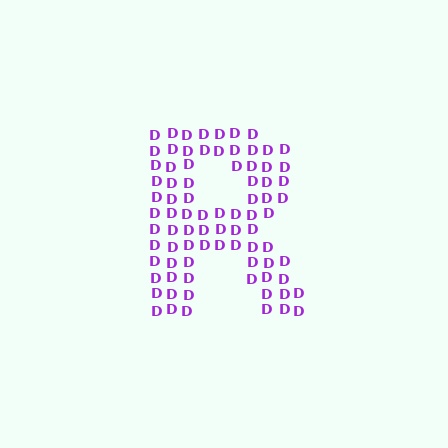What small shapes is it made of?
It is made of small letter D's.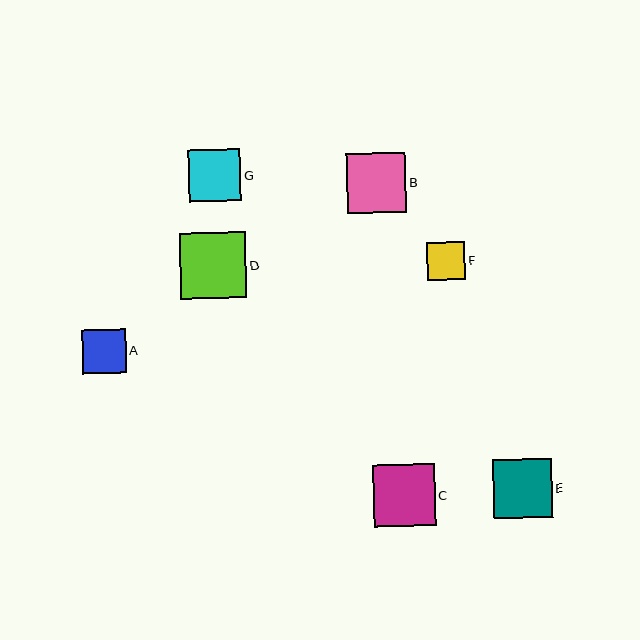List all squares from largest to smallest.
From largest to smallest: D, C, B, E, G, A, F.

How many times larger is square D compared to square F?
Square D is approximately 1.7 times the size of square F.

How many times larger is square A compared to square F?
Square A is approximately 1.2 times the size of square F.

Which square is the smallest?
Square F is the smallest with a size of approximately 38 pixels.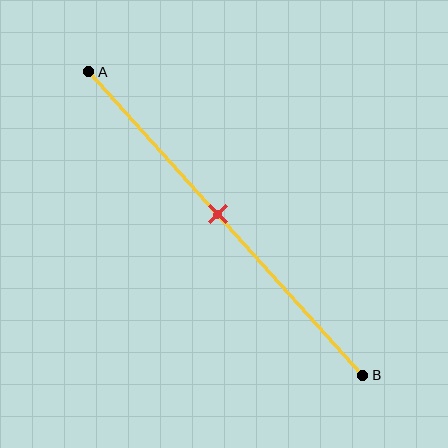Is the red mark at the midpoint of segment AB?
Yes, the mark is approximately at the midpoint.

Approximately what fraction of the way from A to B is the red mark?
The red mark is approximately 45% of the way from A to B.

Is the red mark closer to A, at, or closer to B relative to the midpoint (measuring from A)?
The red mark is approximately at the midpoint of segment AB.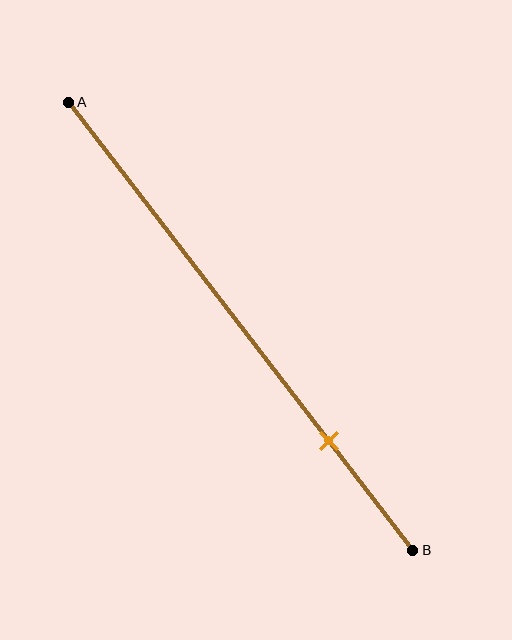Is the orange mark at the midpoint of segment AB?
No, the mark is at about 75% from A, not at the 50% midpoint.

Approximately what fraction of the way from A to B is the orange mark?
The orange mark is approximately 75% of the way from A to B.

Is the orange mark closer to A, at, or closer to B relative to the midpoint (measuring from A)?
The orange mark is closer to point B than the midpoint of segment AB.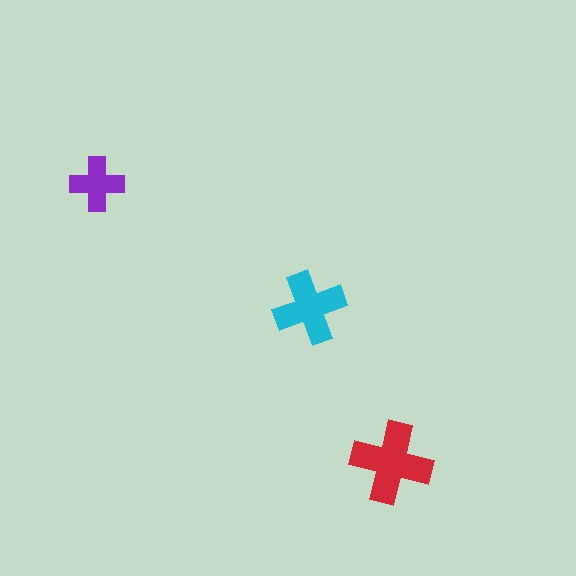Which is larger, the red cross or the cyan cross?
The red one.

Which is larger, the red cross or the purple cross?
The red one.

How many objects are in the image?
There are 3 objects in the image.